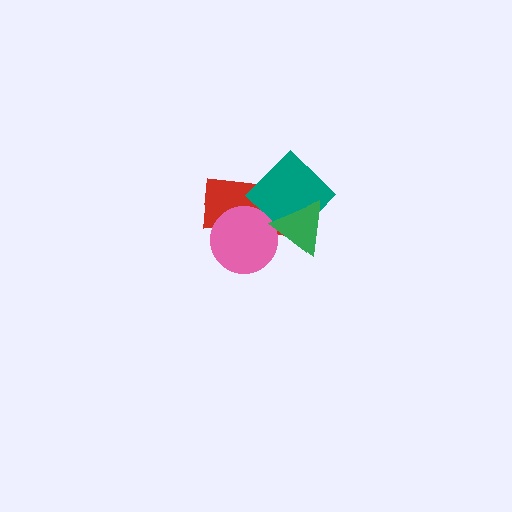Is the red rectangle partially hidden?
Yes, it is partially covered by another shape.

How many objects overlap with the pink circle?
3 objects overlap with the pink circle.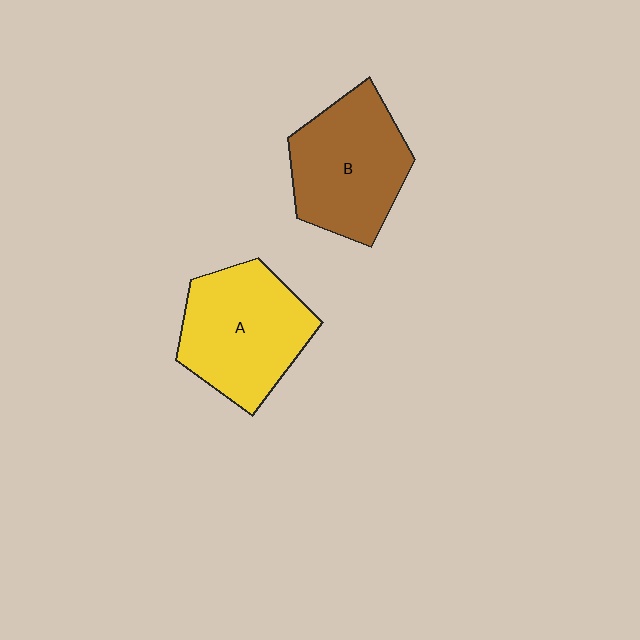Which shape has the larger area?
Shape A (yellow).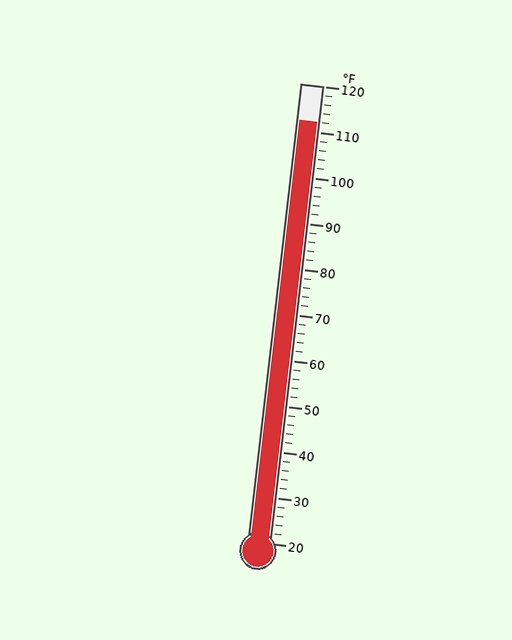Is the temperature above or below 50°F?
The temperature is above 50°F.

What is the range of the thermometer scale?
The thermometer scale ranges from 20°F to 120°F.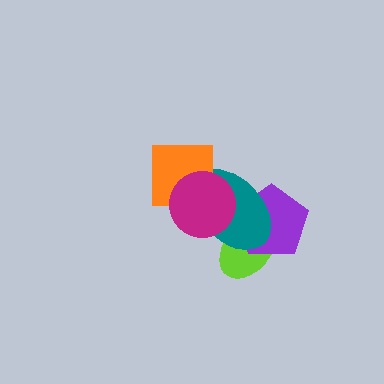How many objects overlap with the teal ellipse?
4 objects overlap with the teal ellipse.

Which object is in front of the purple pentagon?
The teal ellipse is in front of the purple pentagon.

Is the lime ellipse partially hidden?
Yes, it is partially covered by another shape.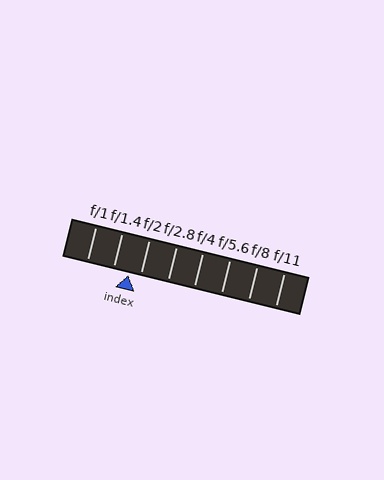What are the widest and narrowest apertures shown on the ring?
The widest aperture shown is f/1 and the narrowest is f/11.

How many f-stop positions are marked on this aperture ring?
There are 8 f-stop positions marked.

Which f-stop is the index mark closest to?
The index mark is closest to f/2.